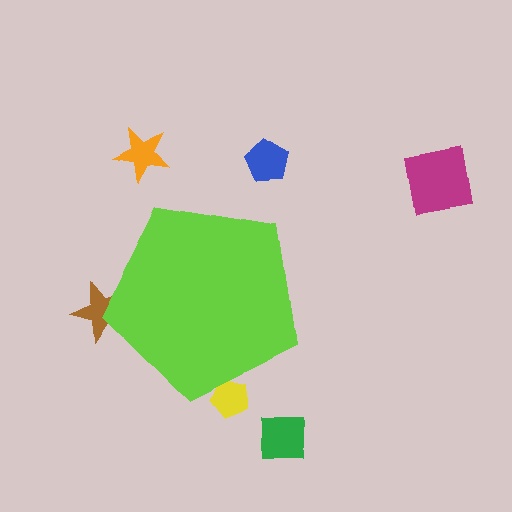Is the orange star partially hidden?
No, the orange star is fully visible.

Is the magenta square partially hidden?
No, the magenta square is fully visible.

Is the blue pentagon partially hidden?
No, the blue pentagon is fully visible.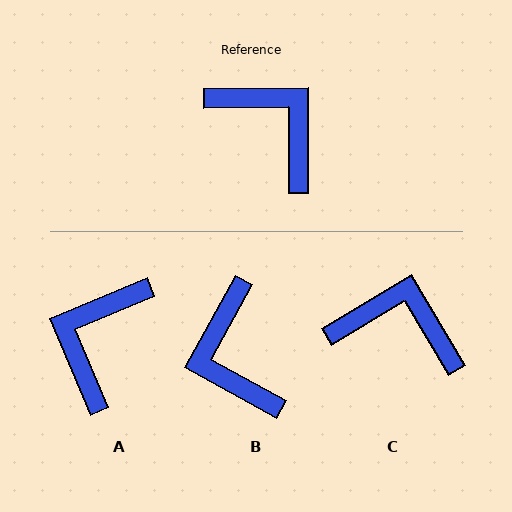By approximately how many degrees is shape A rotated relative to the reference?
Approximately 113 degrees counter-clockwise.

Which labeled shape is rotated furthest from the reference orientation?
B, about 151 degrees away.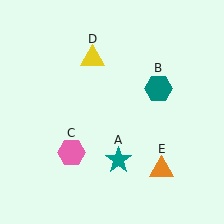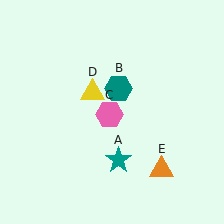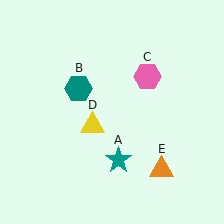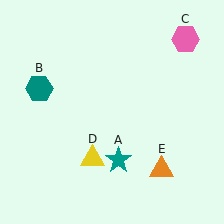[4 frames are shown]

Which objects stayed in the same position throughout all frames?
Teal star (object A) and orange triangle (object E) remained stationary.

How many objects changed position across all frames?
3 objects changed position: teal hexagon (object B), pink hexagon (object C), yellow triangle (object D).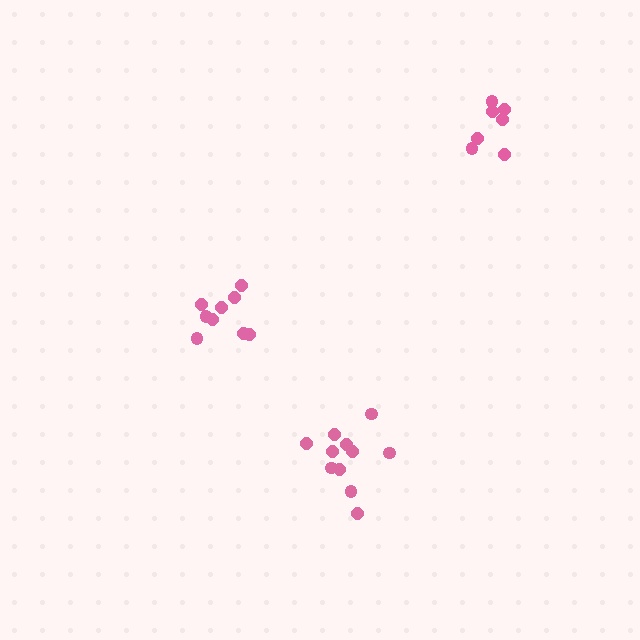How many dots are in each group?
Group 1: 9 dots, Group 2: 11 dots, Group 3: 7 dots (27 total).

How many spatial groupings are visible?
There are 3 spatial groupings.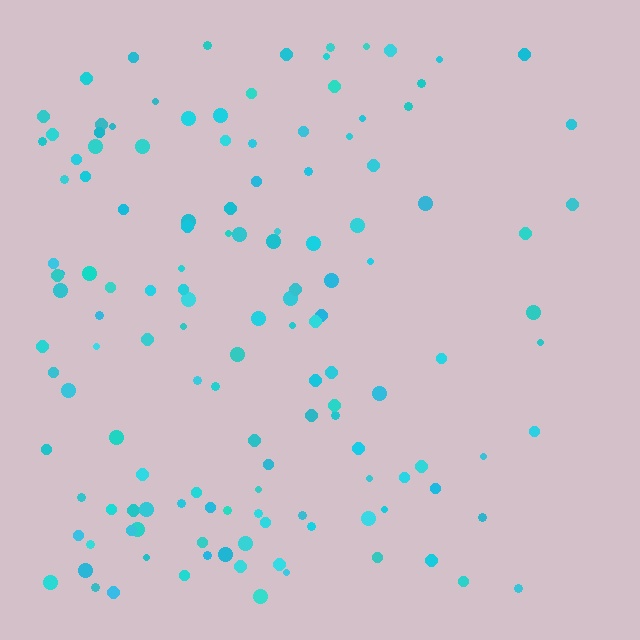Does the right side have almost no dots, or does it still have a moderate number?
Still a moderate number, just noticeably fewer than the left.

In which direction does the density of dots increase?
From right to left, with the left side densest.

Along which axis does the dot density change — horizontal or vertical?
Horizontal.